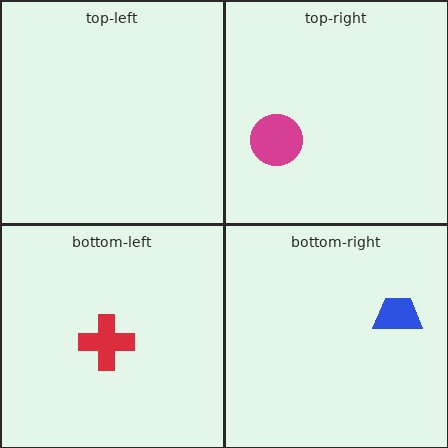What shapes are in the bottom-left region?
The red cross.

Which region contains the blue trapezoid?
The bottom-right region.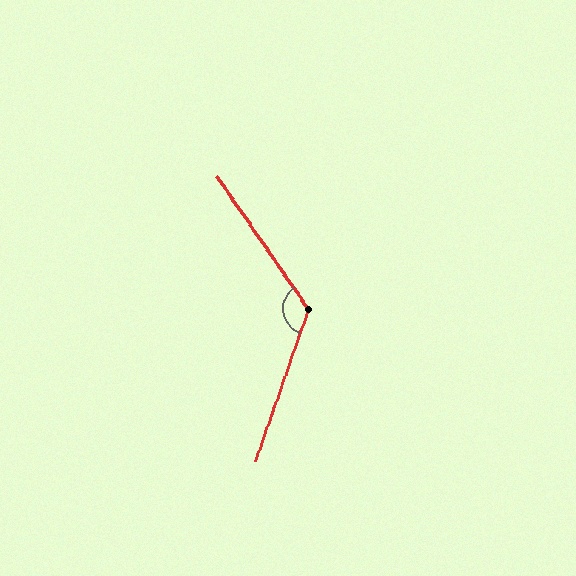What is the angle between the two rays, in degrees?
Approximately 126 degrees.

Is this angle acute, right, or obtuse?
It is obtuse.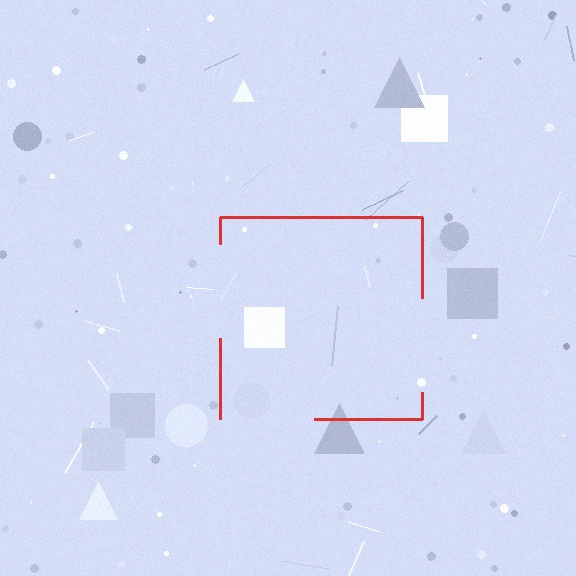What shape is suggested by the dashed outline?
The dashed outline suggests a square.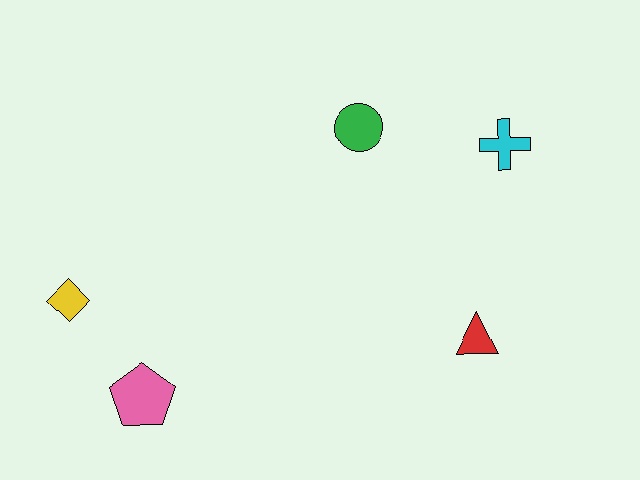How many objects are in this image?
There are 5 objects.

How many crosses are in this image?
There is 1 cross.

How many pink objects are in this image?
There is 1 pink object.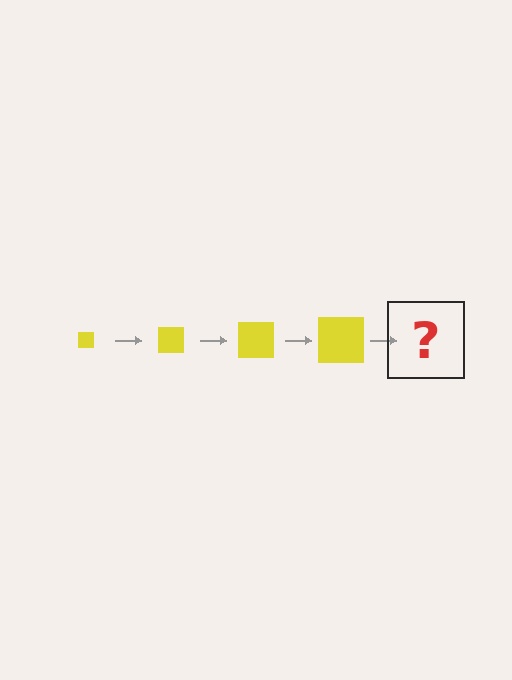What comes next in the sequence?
The next element should be a yellow square, larger than the previous one.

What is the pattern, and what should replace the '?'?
The pattern is that the square gets progressively larger each step. The '?' should be a yellow square, larger than the previous one.